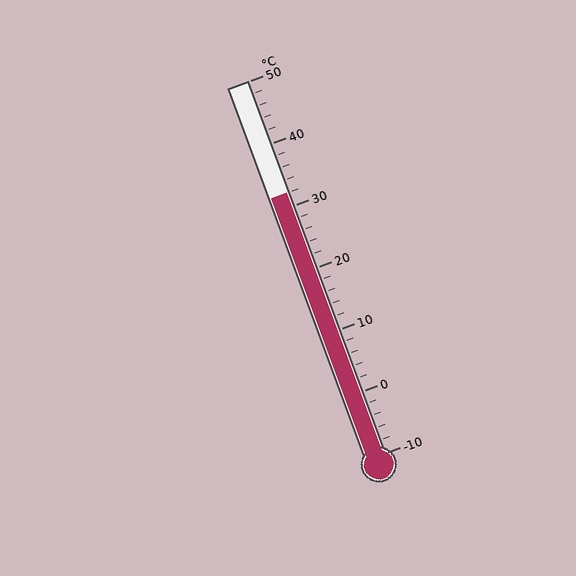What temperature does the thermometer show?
The thermometer shows approximately 32°C.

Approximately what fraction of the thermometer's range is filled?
The thermometer is filled to approximately 70% of its range.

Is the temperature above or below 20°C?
The temperature is above 20°C.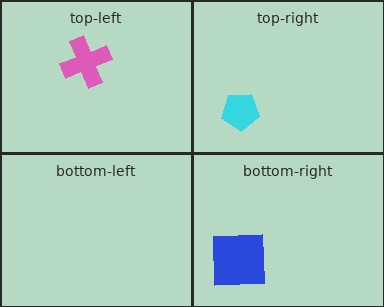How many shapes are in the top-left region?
1.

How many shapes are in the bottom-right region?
1.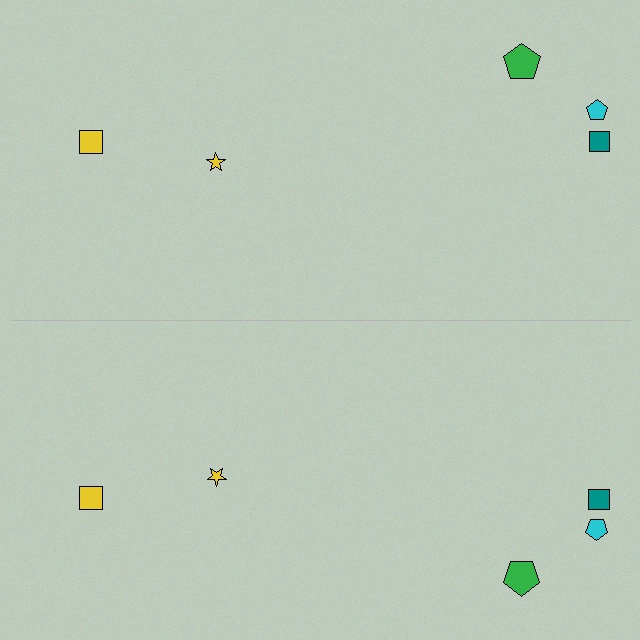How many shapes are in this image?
There are 10 shapes in this image.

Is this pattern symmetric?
Yes, this pattern has bilateral (reflection) symmetry.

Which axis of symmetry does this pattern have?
The pattern has a horizontal axis of symmetry running through the center of the image.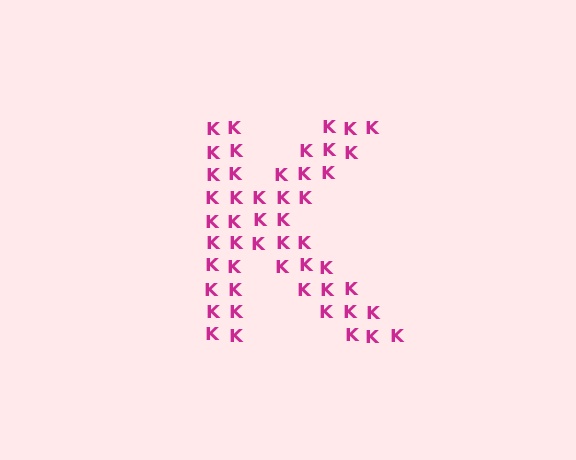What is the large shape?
The large shape is the letter K.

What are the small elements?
The small elements are letter K's.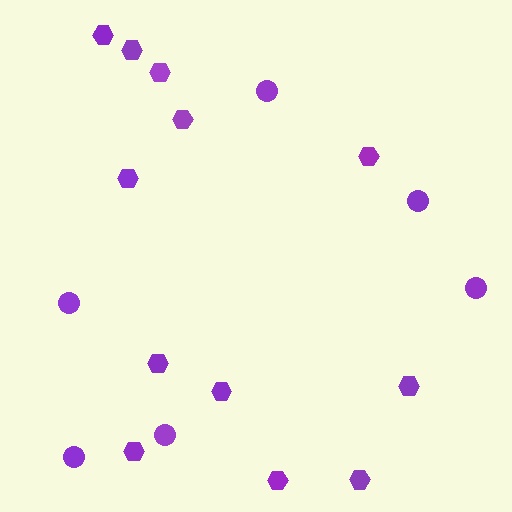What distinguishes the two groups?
There are 2 groups: one group of hexagons (12) and one group of circles (6).